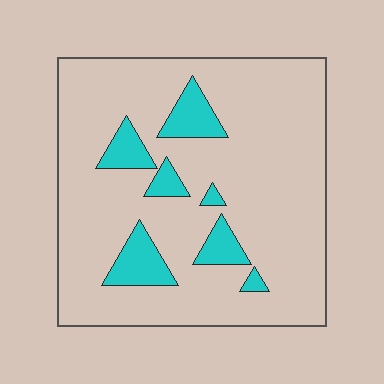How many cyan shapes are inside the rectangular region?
7.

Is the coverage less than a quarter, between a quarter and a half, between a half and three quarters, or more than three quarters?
Less than a quarter.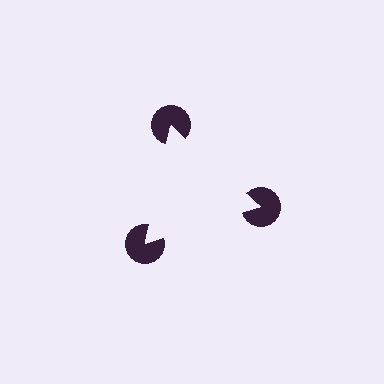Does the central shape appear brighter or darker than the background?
It typically appears slightly brighter than the background, even though no actual brightness change is drawn.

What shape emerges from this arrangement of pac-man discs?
An illusory triangle — its edges are inferred from the aligned wedge cuts in the pac-man discs, not physically drawn.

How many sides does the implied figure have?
3 sides.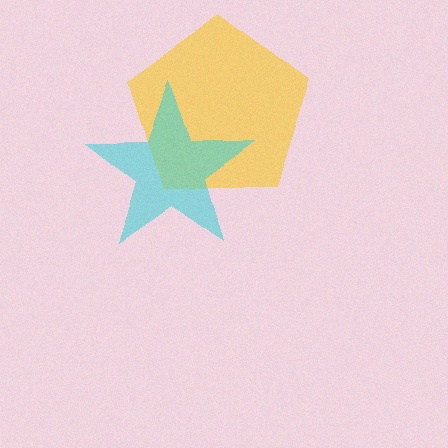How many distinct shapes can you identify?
There are 2 distinct shapes: a yellow pentagon, a cyan star.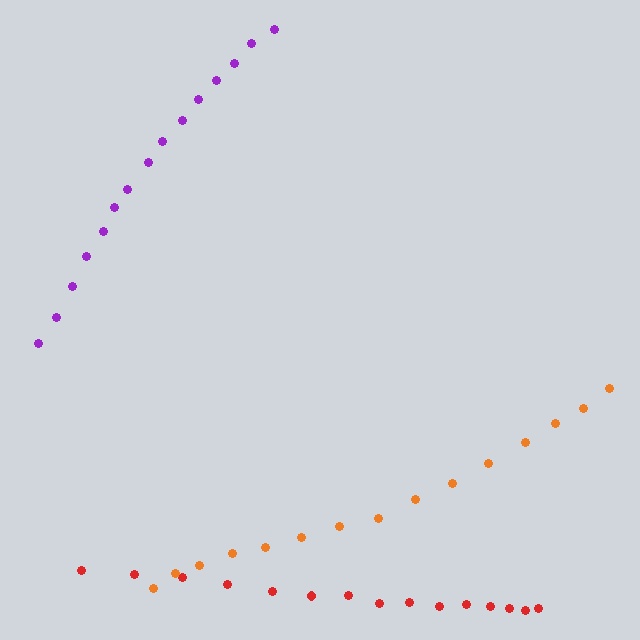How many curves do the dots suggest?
There are 3 distinct paths.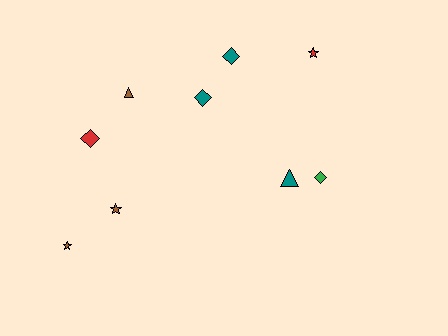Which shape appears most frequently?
Diamond, with 4 objects.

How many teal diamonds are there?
There are 2 teal diamonds.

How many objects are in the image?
There are 9 objects.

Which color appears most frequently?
Brown, with 3 objects.